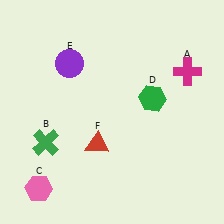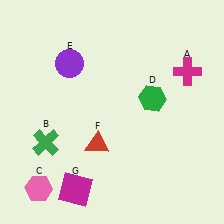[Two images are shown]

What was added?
A magenta square (G) was added in Image 2.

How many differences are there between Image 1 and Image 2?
There is 1 difference between the two images.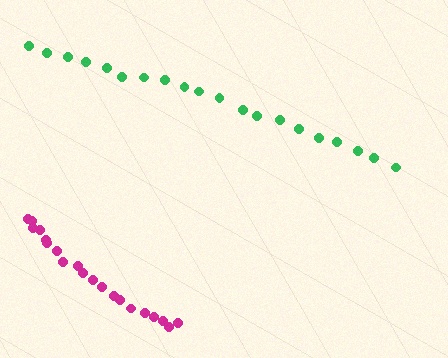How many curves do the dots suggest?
There are 2 distinct paths.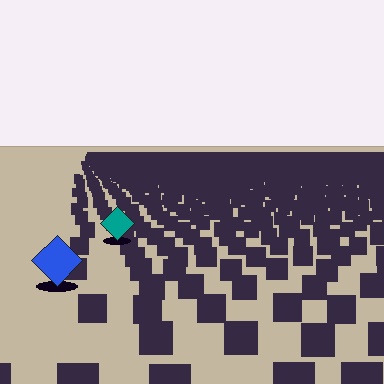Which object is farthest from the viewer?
The teal diamond is farthest from the viewer. It appears smaller and the ground texture around it is denser.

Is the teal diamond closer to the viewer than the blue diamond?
No. The blue diamond is closer — you can tell from the texture gradient: the ground texture is coarser near it.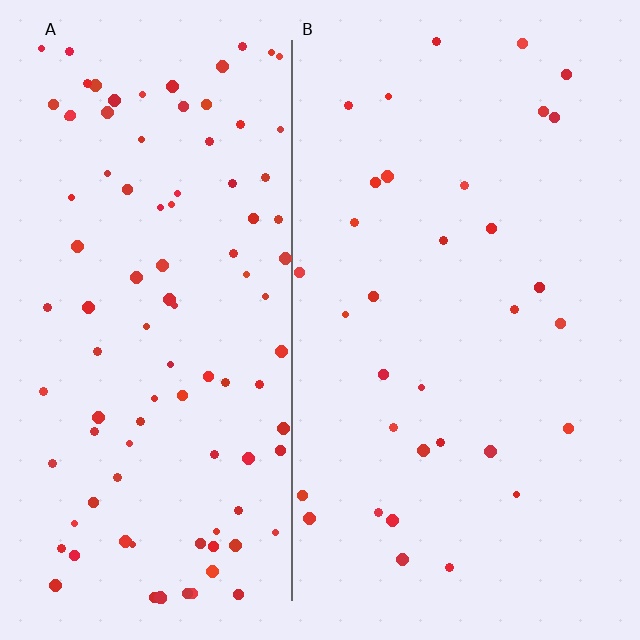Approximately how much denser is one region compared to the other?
Approximately 3.1× — region A over region B.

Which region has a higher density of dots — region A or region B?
A (the left).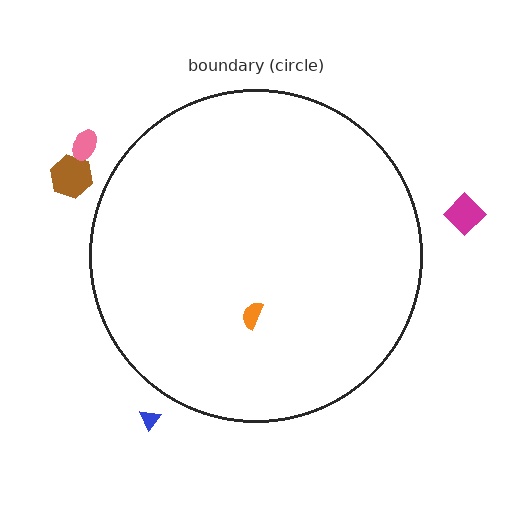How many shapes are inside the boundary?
1 inside, 4 outside.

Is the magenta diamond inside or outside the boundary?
Outside.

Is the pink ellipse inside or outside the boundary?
Outside.